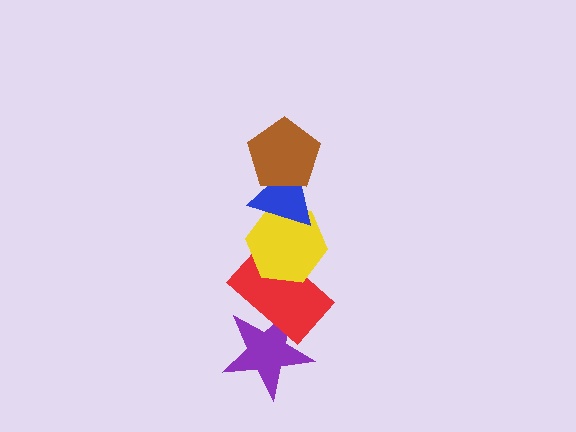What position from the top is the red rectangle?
The red rectangle is 4th from the top.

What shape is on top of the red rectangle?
The yellow hexagon is on top of the red rectangle.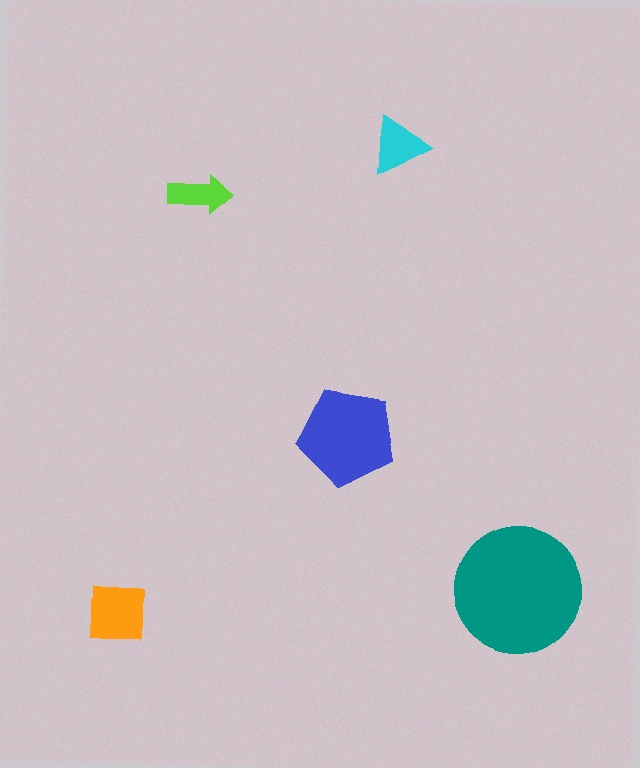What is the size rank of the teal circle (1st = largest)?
1st.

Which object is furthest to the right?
The teal circle is rightmost.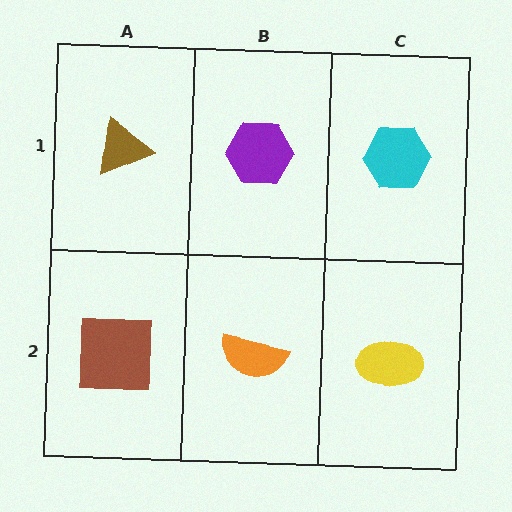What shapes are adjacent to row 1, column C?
A yellow ellipse (row 2, column C), a purple hexagon (row 1, column B).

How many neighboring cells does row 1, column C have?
2.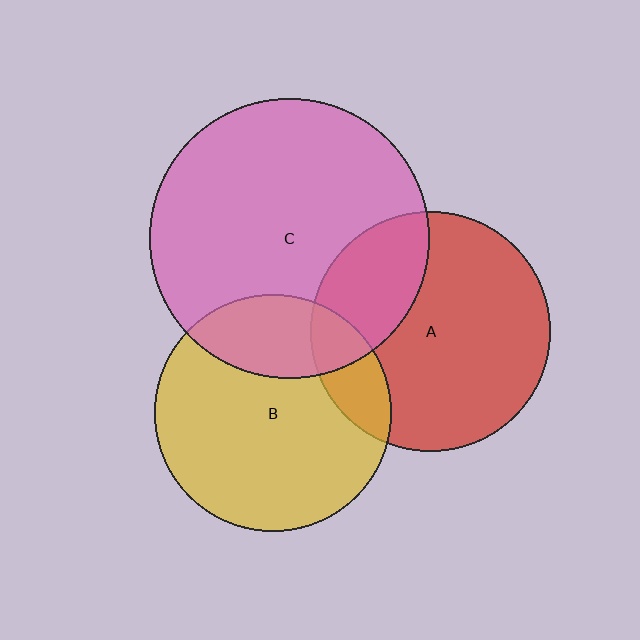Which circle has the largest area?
Circle C (pink).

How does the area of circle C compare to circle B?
Approximately 1.4 times.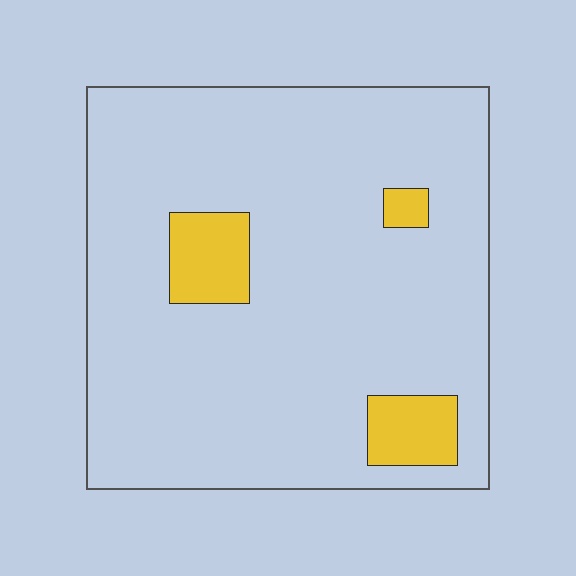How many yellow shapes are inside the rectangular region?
3.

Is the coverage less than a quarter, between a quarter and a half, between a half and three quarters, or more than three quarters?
Less than a quarter.